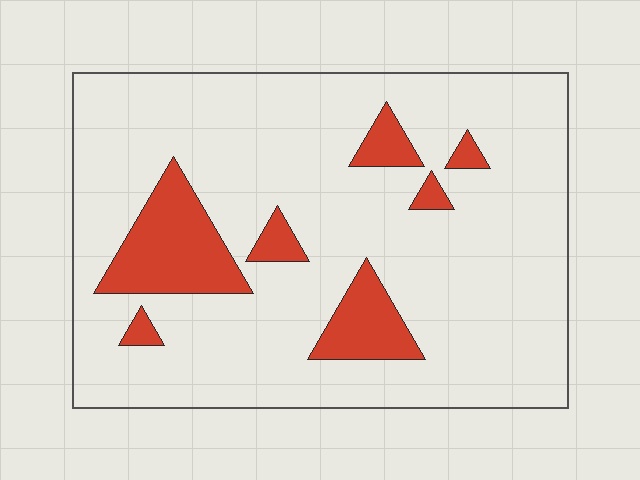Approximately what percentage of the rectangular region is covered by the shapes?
Approximately 15%.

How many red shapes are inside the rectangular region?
7.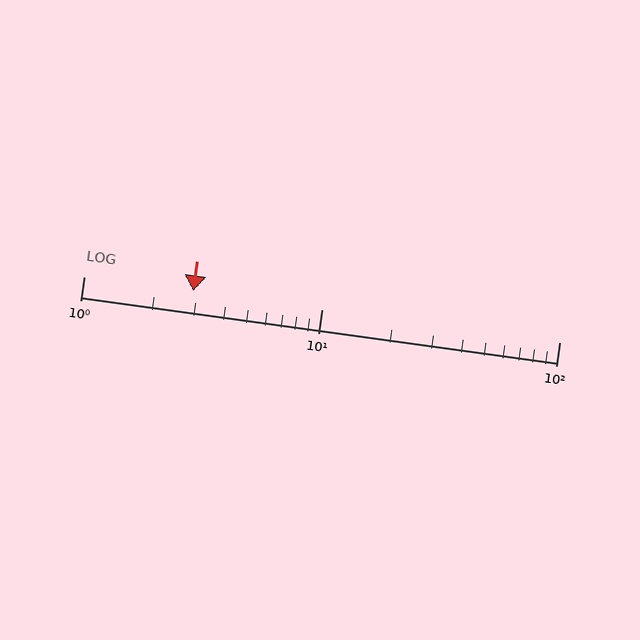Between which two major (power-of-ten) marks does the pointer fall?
The pointer is between 1 and 10.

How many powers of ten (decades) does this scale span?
The scale spans 2 decades, from 1 to 100.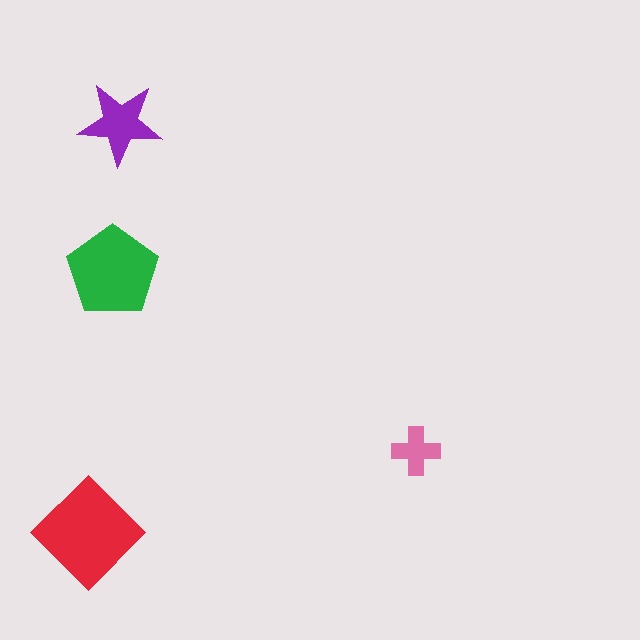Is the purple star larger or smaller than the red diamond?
Smaller.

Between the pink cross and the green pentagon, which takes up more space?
The green pentagon.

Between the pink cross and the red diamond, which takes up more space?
The red diamond.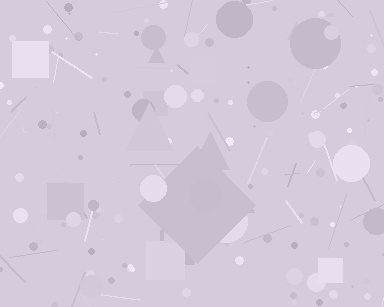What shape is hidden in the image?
A diamond is hidden in the image.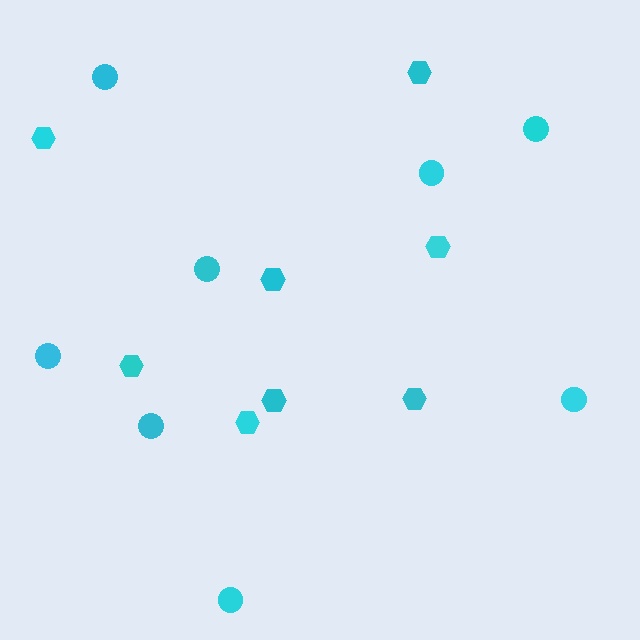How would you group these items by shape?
There are 2 groups: one group of circles (8) and one group of hexagons (8).